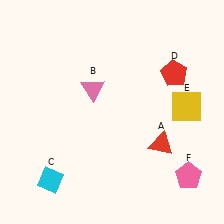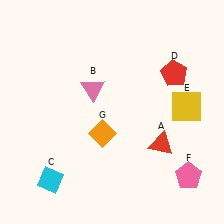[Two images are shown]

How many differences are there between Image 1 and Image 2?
There is 1 difference between the two images.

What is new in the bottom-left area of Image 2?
An orange diamond (G) was added in the bottom-left area of Image 2.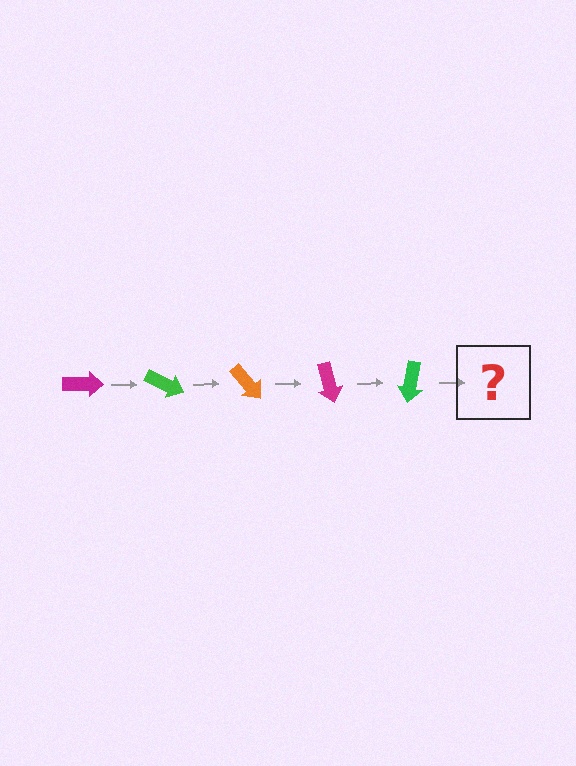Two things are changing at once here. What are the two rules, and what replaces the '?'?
The two rules are that it rotates 25 degrees each step and the color cycles through magenta, green, and orange. The '?' should be an orange arrow, rotated 125 degrees from the start.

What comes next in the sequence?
The next element should be an orange arrow, rotated 125 degrees from the start.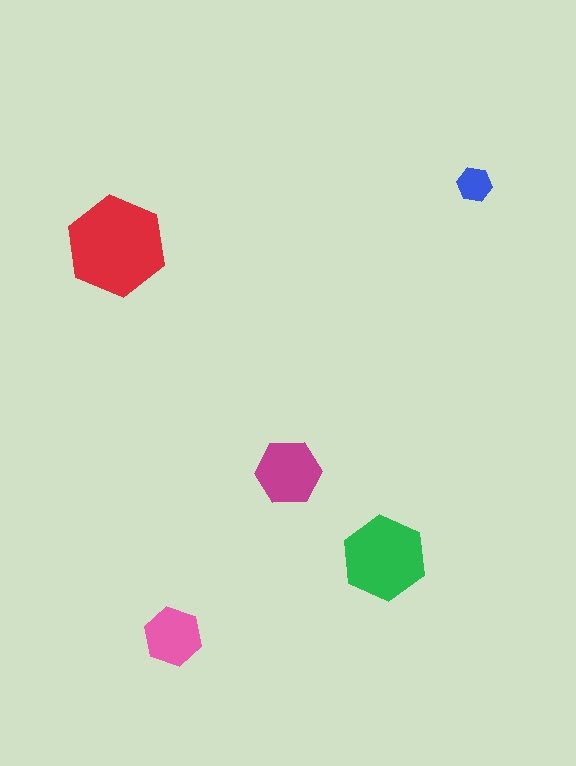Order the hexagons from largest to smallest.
the red one, the green one, the magenta one, the pink one, the blue one.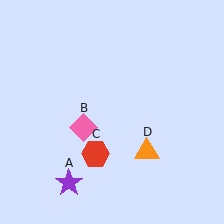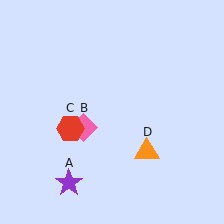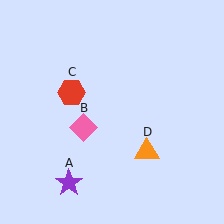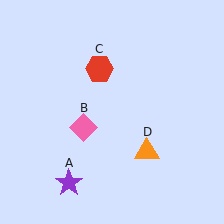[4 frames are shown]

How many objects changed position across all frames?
1 object changed position: red hexagon (object C).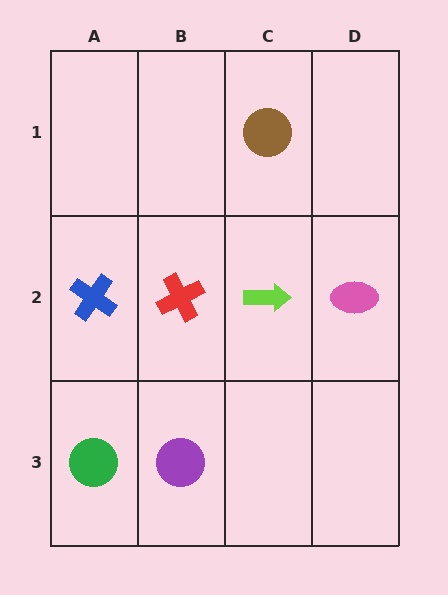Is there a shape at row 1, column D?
No, that cell is empty.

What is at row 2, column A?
A blue cross.